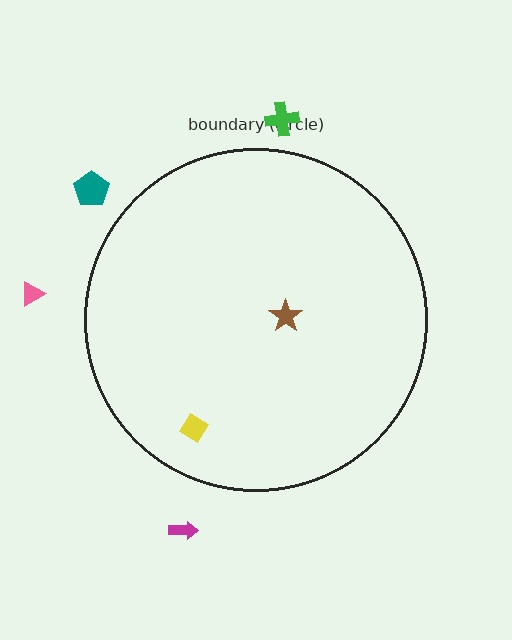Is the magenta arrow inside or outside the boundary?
Outside.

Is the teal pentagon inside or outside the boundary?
Outside.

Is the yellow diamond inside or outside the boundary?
Inside.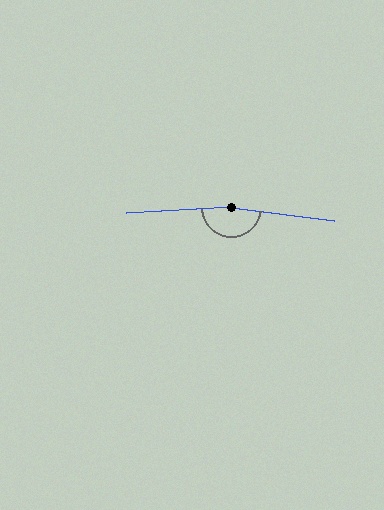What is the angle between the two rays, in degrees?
Approximately 169 degrees.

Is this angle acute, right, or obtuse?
It is obtuse.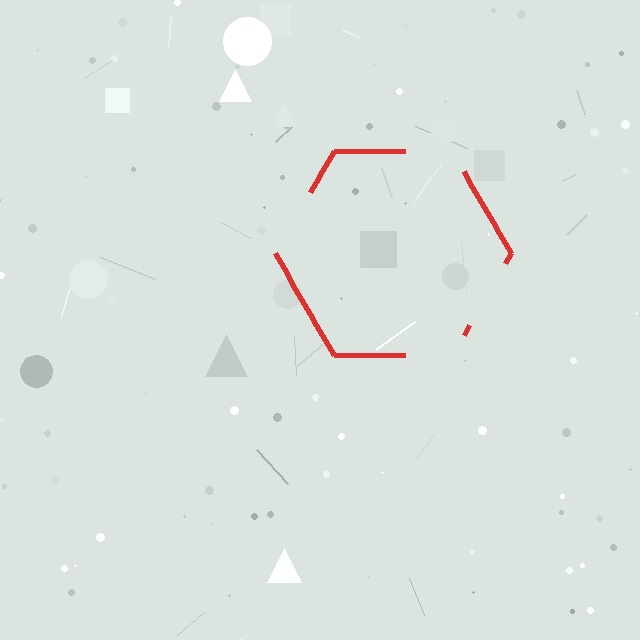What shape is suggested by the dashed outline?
The dashed outline suggests a hexagon.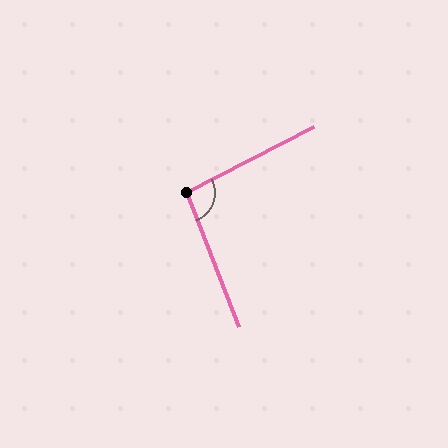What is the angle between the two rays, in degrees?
Approximately 96 degrees.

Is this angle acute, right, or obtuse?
It is obtuse.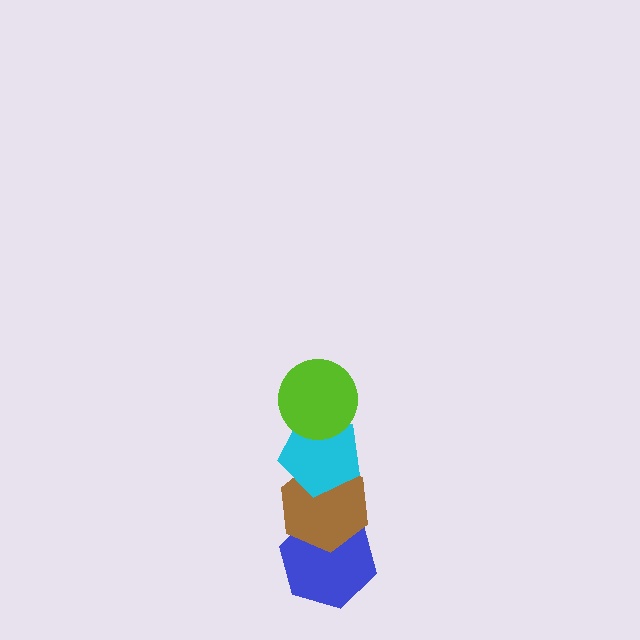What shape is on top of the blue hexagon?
The brown hexagon is on top of the blue hexagon.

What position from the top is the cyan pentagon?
The cyan pentagon is 2nd from the top.